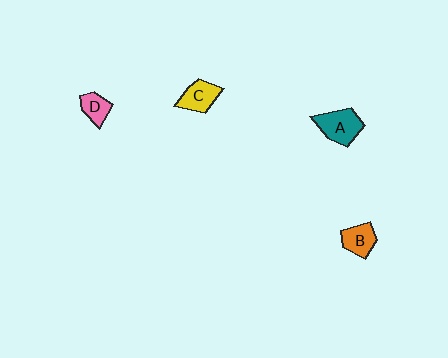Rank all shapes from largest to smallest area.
From largest to smallest: A (teal), C (yellow), B (orange), D (pink).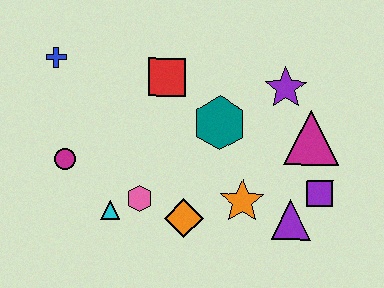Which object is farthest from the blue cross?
The purple square is farthest from the blue cross.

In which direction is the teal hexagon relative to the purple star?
The teal hexagon is to the left of the purple star.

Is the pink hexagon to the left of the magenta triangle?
Yes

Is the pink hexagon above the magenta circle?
No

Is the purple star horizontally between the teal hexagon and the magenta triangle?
Yes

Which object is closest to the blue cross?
The magenta circle is closest to the blue cross.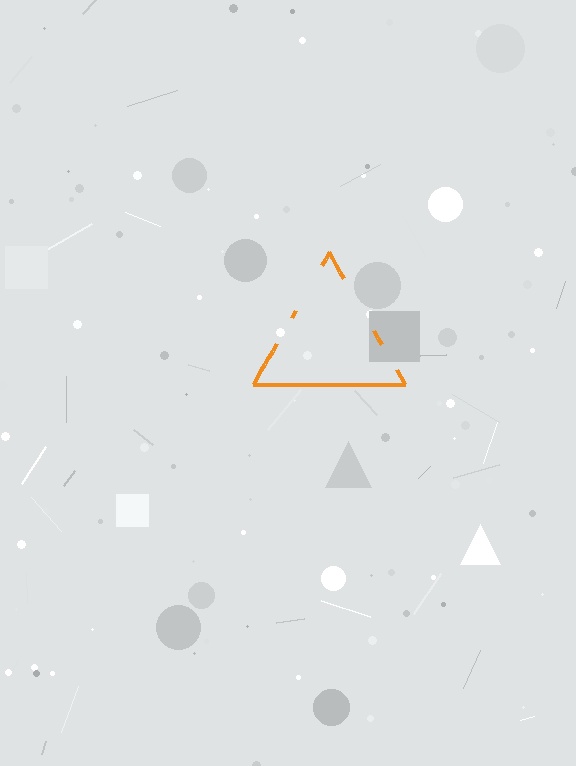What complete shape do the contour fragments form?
The contour fragments form a triangle.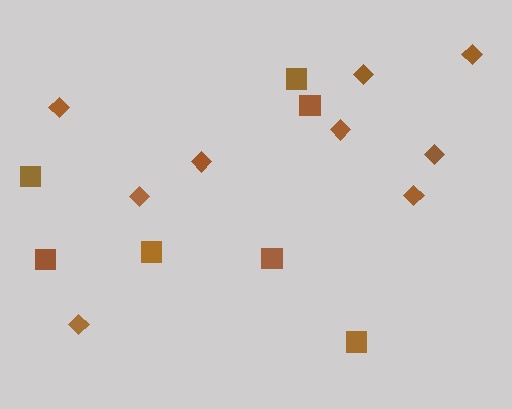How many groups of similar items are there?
There are 2 groups: one group of diamonds (9) and one group of squares (7).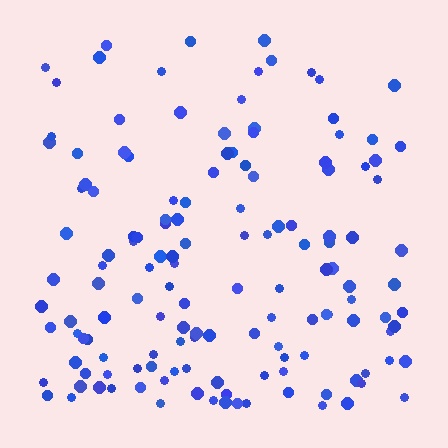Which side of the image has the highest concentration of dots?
The bottom.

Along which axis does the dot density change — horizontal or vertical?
Vertical.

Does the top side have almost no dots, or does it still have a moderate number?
Still a moderate number, just noticeably fewer than the bottom.